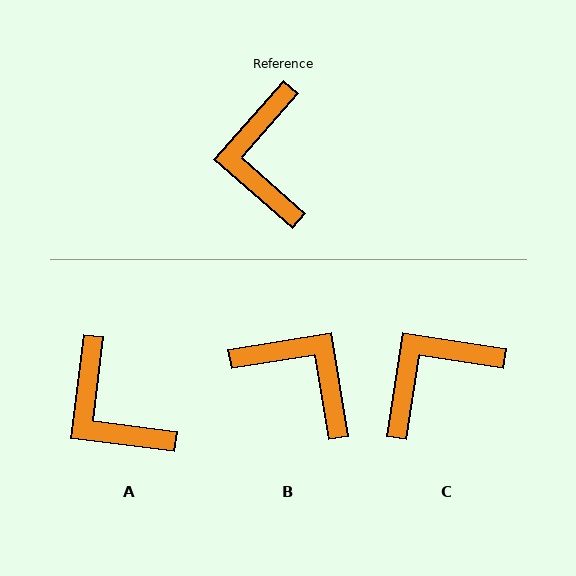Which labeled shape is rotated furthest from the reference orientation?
B, about 129 degrees away.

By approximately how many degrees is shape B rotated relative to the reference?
Approximately 129 degrees clockwise.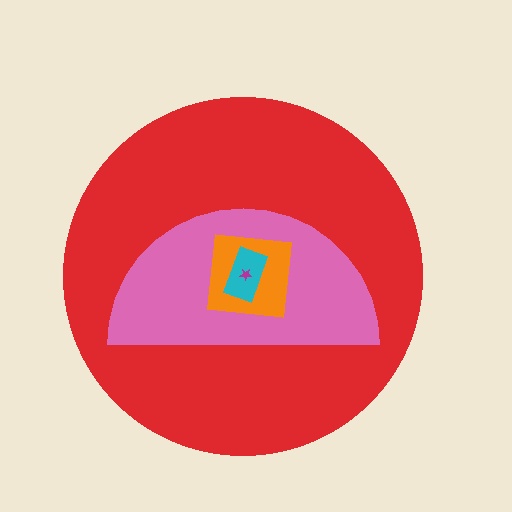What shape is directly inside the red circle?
The pink semicircle.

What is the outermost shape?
The red circle.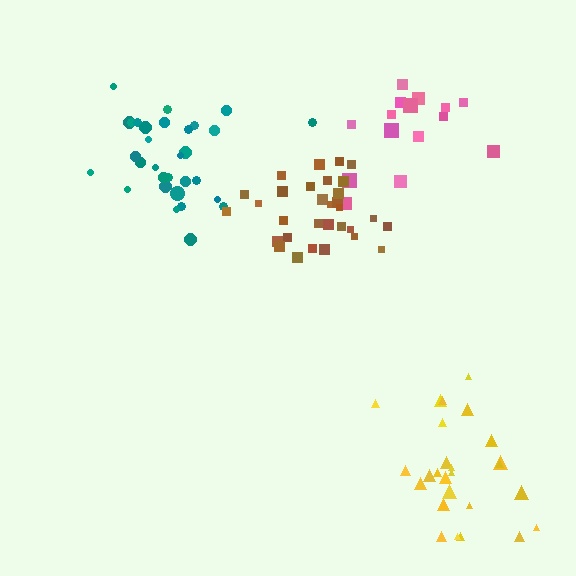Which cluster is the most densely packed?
Brown.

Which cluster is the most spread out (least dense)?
Pink.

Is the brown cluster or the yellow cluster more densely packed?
Brown.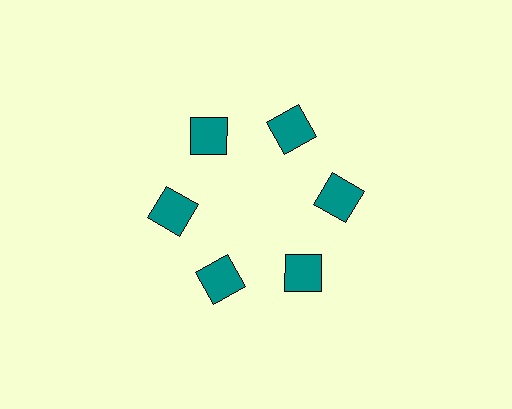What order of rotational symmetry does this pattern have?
This pattern has 6-fold rotational symmetry.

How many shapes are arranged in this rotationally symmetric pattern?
There are 6 shapes, arranged in 6 groups of 1.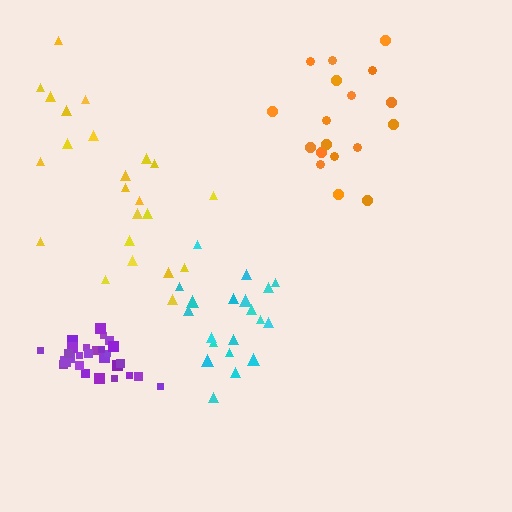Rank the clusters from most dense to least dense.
purple, cyan, orange, yellow.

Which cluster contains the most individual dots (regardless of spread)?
Purple (27).